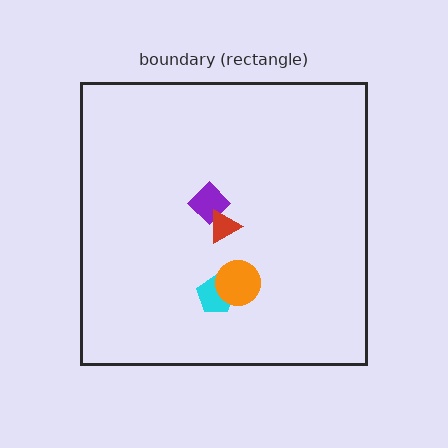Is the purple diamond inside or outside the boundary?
Inside.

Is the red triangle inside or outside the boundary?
Inside.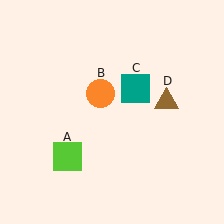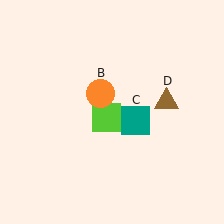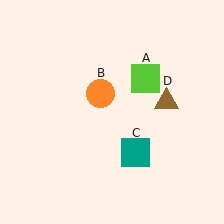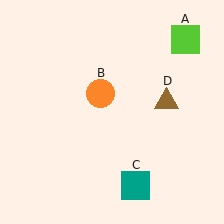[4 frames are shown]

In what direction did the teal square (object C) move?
The teal square (object C) moved down.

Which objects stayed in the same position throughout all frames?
Orange circle (object B) and brown triangle (object D) remained stationary.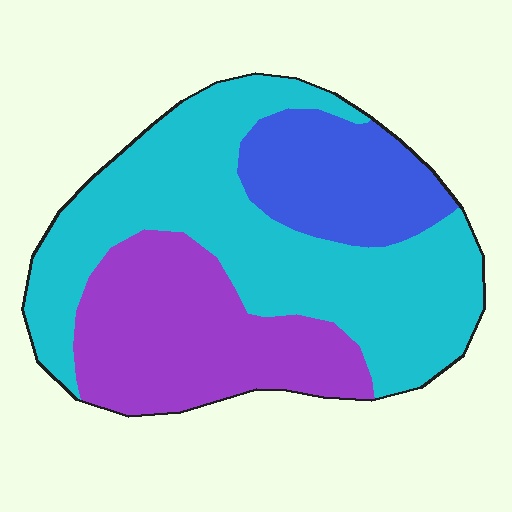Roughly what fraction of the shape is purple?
Purple takes up between a sixth and a third of the shape.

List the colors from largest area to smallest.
From largest to smallest: cyan, purple, blue.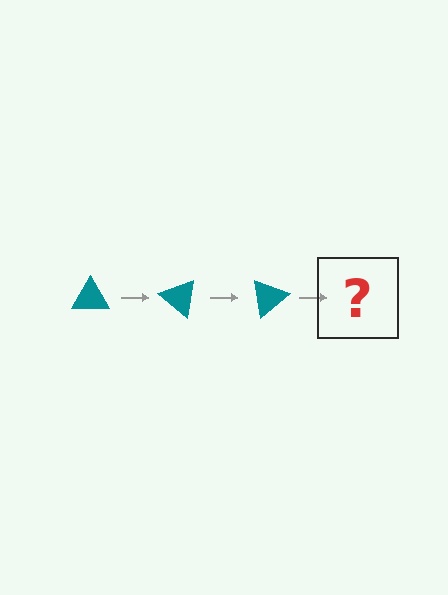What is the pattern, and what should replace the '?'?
The pattern is that the triangle rotates 40 degrees each step. The '?' should be a teal triangle rotated 120 degrees.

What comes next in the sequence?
The next element should be a teal triangle rotated 120 degrees.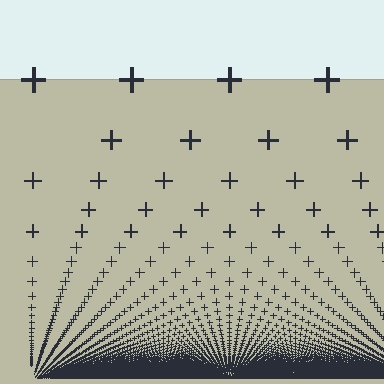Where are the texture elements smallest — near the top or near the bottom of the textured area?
Near the bottom.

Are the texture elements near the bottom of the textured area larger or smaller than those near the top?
Smaller. The gradient is inverted — elements near the bottom are smaller and denser.